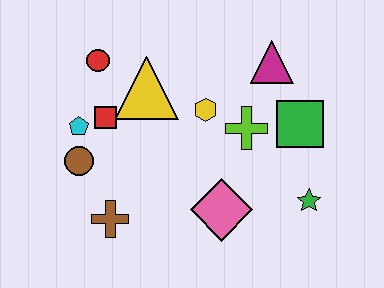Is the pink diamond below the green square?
Yes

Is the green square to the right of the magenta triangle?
Yes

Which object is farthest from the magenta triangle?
The brown cross is farthest from the magenta triangle.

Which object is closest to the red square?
The cyan pentagon is closest to the red square.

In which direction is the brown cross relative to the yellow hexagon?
The brown cross is below the yellow hexagon.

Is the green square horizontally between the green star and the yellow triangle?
Yes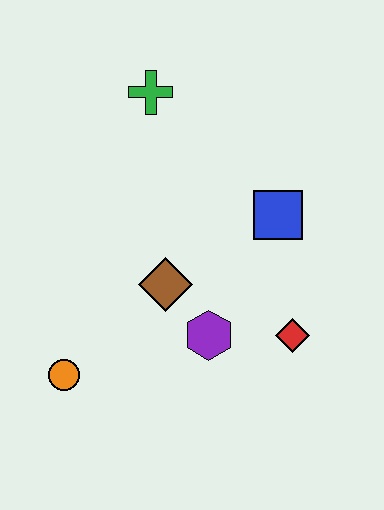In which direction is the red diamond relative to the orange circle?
The red diamond is to the right of the orange circle.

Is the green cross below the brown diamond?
No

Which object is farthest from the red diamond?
The green cross is farthest from the red diamond.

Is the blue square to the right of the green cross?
Yes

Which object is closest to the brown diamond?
The purple hexagon is closest to the brown diamond.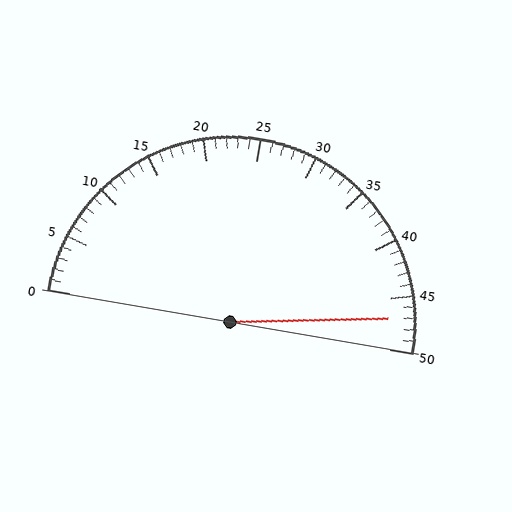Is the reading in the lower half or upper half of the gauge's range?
The reading is in the upper half of the range (0 to 50).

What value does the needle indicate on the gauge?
The needle indicates approximately 47.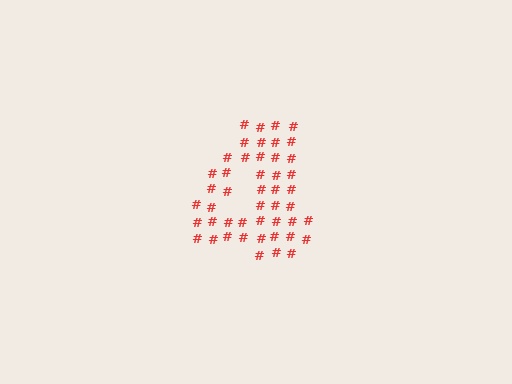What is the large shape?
The large shape is the digit 4.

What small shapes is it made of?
It is made of small hash symbols.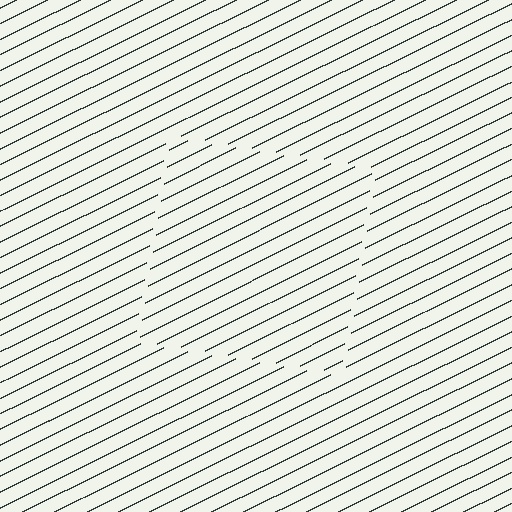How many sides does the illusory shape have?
4 sides — the line-ends trace a square.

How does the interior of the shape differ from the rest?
The interior of the shape contains the same grating, shifted by half a period — the contour is defined by the phase discontinuity where line-ends from the inner and outer gratings abut.